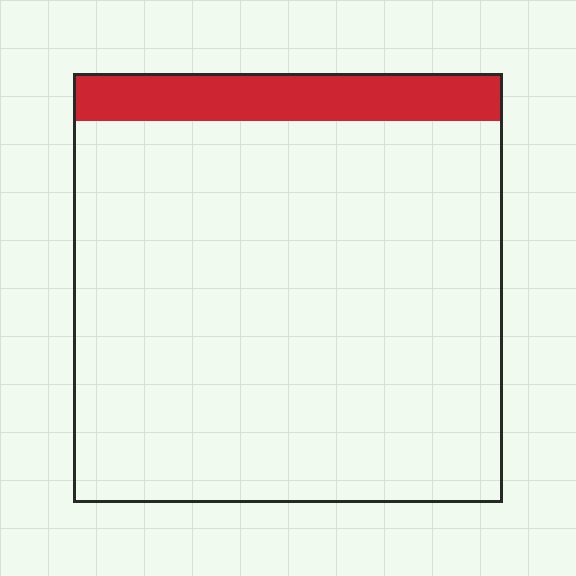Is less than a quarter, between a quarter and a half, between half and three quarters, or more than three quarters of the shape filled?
Less than a quarter.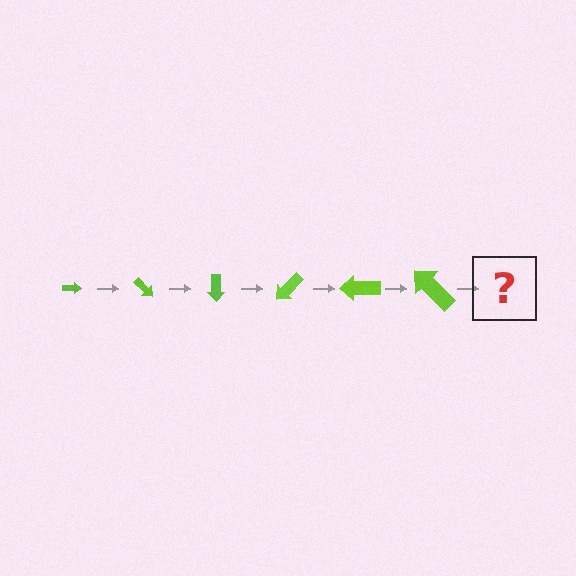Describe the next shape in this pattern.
It should be an arrow, larger than the previous one and rotated 270 degrees from the start.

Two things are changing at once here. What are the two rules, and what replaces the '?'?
The two rules are that the arrow grows larger each step and it rotates 45 degrees each step. The '?' should be an arrow, larger than the previous one and rotated 270 degrees from the start.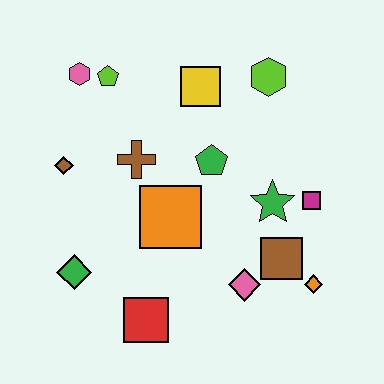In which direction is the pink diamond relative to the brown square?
The pink diamond is to the left of the brown square.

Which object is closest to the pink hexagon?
The lime pentagon is closest to the pink hexagon.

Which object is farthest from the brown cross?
The orange diamond is farthest from the brown cross.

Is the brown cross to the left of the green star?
Yes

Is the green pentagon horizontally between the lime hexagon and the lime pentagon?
Yes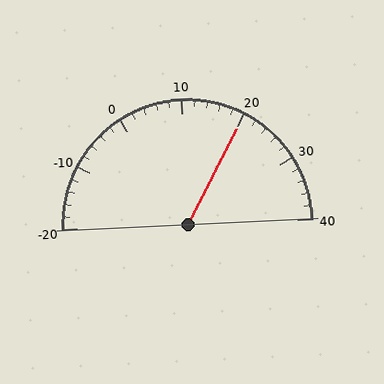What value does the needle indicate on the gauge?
The needle indicates approximately 20.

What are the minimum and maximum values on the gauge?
The gauge ranges from -20 to 40.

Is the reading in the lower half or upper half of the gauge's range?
The reading is in the upper half of the range (-20 to 40).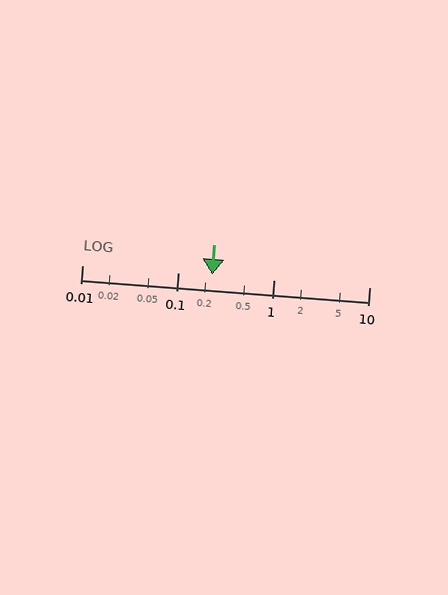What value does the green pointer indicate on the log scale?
The pointer indicates approximately 0.23.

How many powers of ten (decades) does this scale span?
The scale spans 3 decades, from 0.01 to 10.